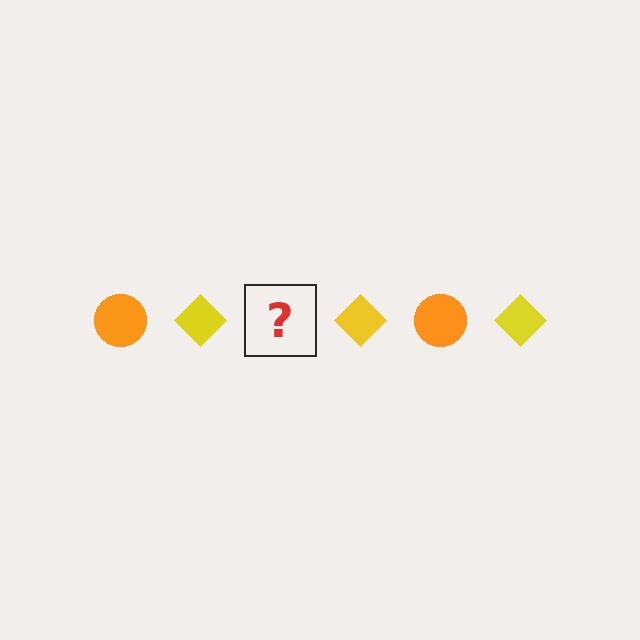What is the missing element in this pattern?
The missing element is an orange circle.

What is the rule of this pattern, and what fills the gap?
The rule is that the pattern alternates between orange circle and yellow diamond. The gap should be filled with an orange circle.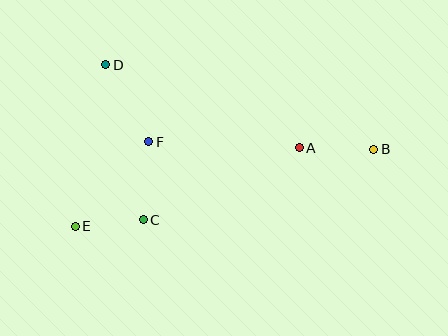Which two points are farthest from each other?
Points B and E are farthest from each other.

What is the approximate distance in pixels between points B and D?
The distance between B and D is approximately 281 pixels.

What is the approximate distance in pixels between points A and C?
The distance between A and C is approximately 172 pixels.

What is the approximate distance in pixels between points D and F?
The distance between D and F is approximately 88 pixels.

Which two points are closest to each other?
Points C and E are closest to each other.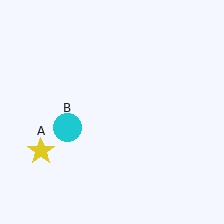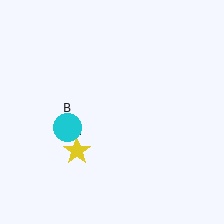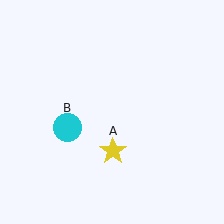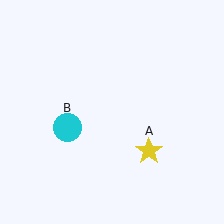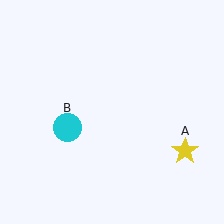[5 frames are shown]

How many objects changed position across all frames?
1 object changed position: yellow star (object A).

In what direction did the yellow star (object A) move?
The yellow star (object A) moved right.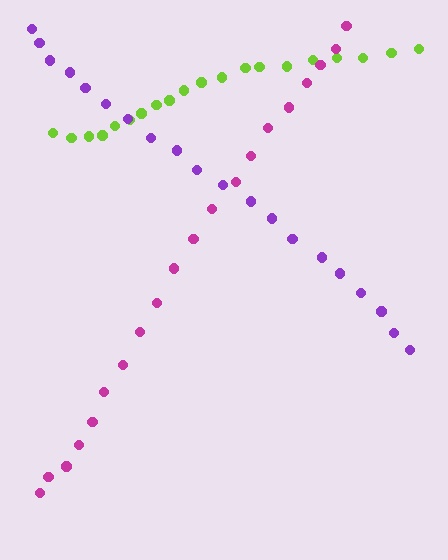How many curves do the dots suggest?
There are 3 distinct paths.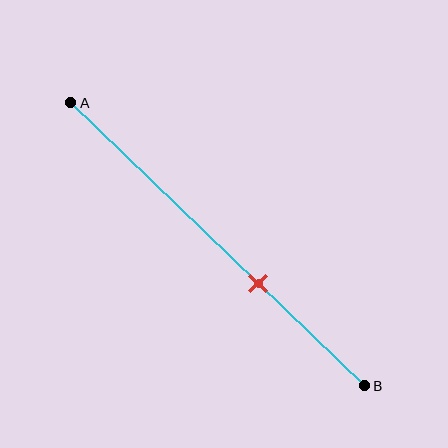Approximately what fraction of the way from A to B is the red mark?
The red mark is approximately 65% of the way from A to B.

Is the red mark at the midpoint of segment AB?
No, the mark is at about 65% from A, not at the 50% midpoint.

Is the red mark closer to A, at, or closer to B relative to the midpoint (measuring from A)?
The red mark is closer to point B than the midpoint of segment AB.